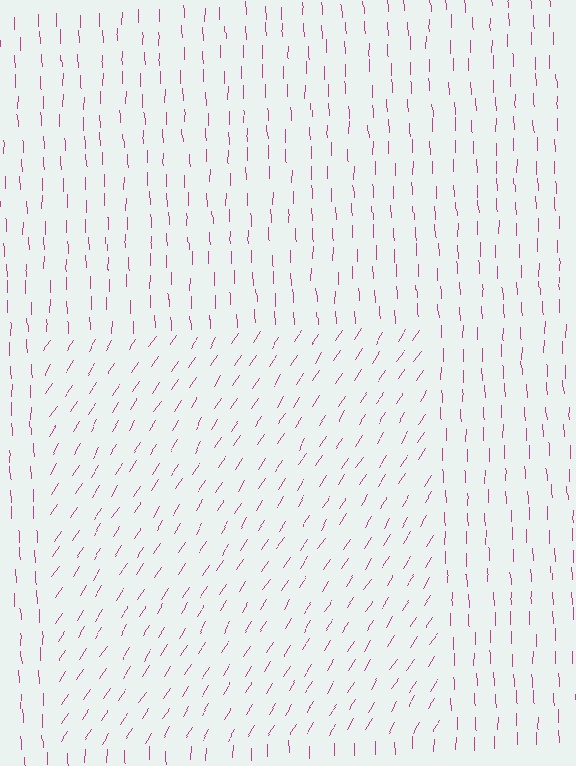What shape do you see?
I see a rectangle.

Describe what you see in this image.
The image is filled with small magenta line segments. A rectangle region in the image has lines oriented differently from the surrounding lines, creating a visible texture boundary.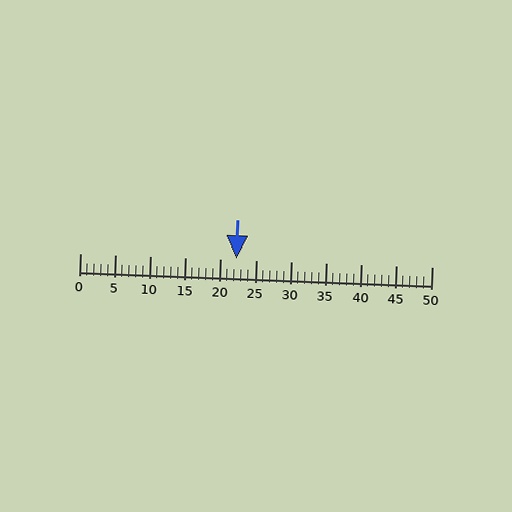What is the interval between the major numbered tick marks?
The major tick marks are spaced 5 units apart.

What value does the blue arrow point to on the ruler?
The blue arrow points to approximately 22.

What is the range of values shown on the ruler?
The ruler shows values from 0 to 50.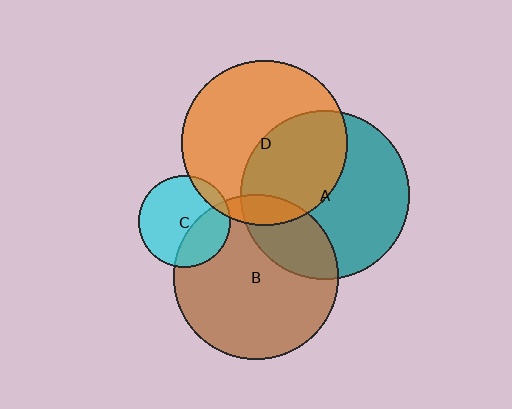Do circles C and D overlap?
Yes.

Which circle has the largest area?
Circle A (teal).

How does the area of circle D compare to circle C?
Approximately 3.2 times.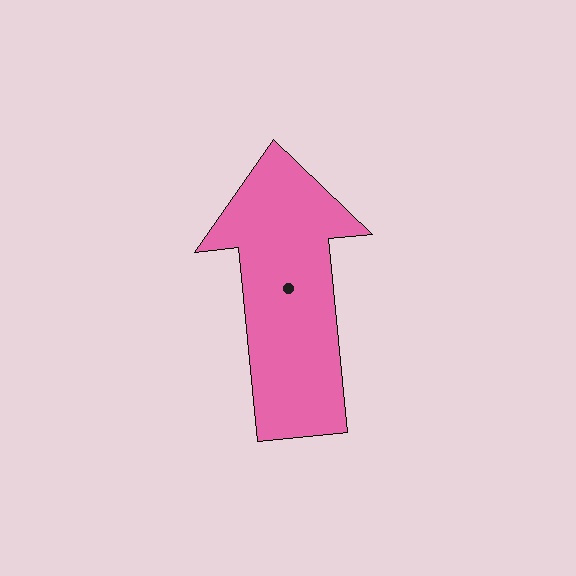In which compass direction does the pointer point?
North.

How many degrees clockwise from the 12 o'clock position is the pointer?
Approximately 354 degrees.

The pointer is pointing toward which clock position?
Roughly 12 o'clock.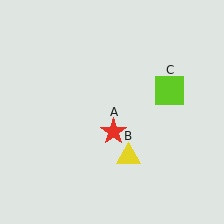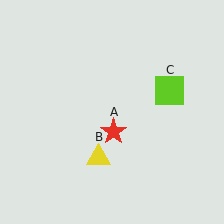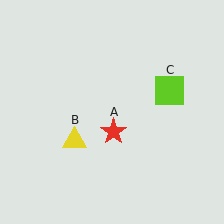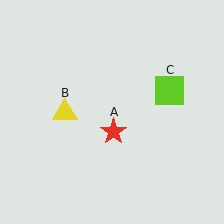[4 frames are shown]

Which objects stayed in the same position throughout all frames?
Red star (object A) and lime square (object C) remained stationary.